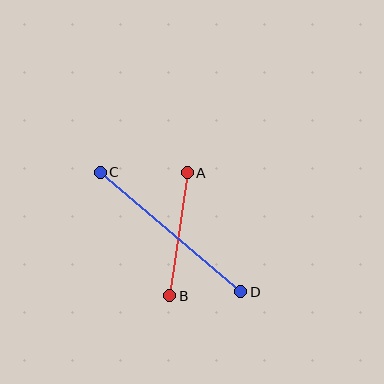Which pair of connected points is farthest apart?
Points C and D are farthest apart.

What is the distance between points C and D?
The distance is approximately 185 pixels.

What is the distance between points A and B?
The distance is approximately 124 pixels.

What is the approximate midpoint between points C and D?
The midpoint is at approximately (171, 232) pixels.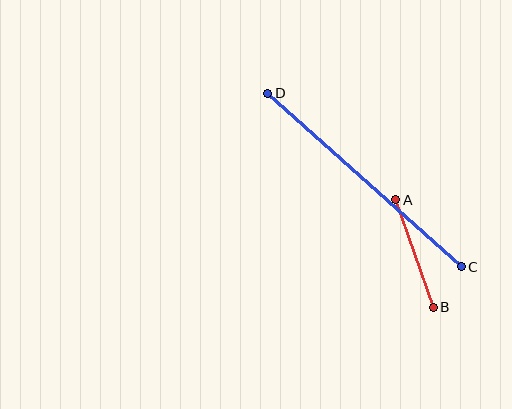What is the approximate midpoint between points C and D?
The midpoint is at approximately (364, 180) pixels.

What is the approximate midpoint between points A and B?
The midpoint is at approximately (414, 254) pixels.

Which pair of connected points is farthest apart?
Points C and D are farthest apart.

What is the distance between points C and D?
The distance is approximately 260 pixels.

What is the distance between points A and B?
The distance is approximately 114 pixels.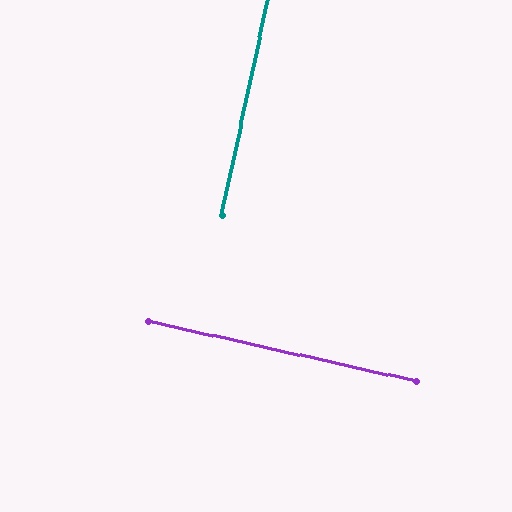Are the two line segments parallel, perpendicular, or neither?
Perpendicular — they meet at approximately 89°.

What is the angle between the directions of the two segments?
Approximately 89 degrees.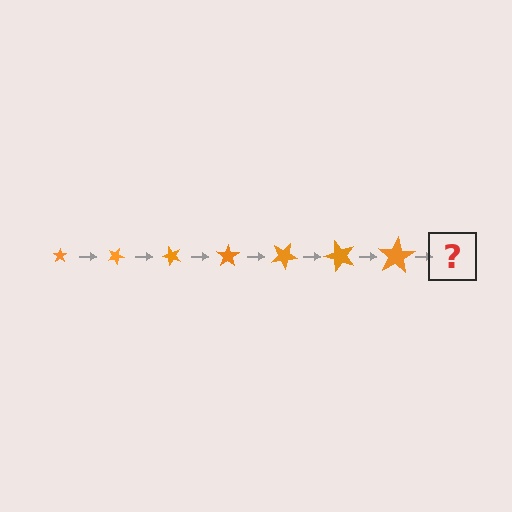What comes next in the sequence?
The next element should be a star, larger than the previous one and rotated 175 degrees from the start.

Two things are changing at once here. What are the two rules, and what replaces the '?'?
The two rules are that the star grows larger each step and it rotates 25 degrees each step. The '?' should be a star, larger than the previous one and rotated 175 degrees from the start.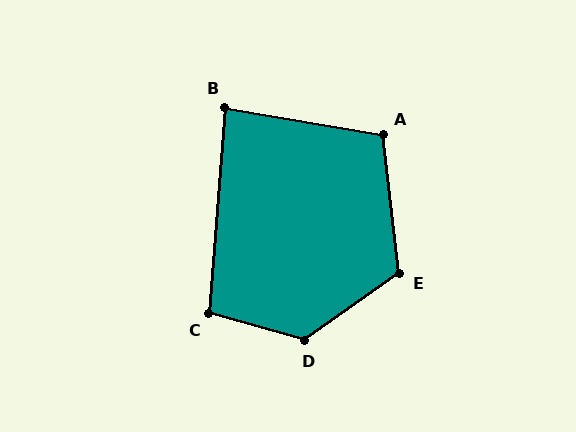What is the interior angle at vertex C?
Approximately 101 degrees (obtuse).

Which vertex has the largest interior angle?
D, at approximately 129 degrees.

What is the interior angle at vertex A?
Approximately 106 degrees (obtuse).